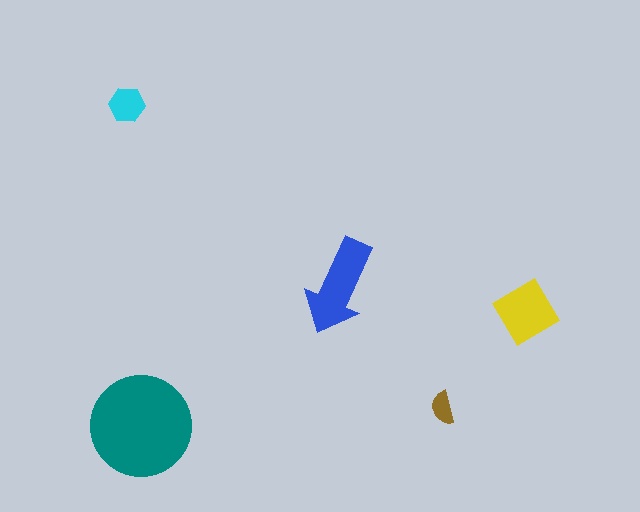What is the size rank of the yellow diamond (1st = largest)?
3rd.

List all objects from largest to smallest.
The teal circle, the blue arrow, the yellow diamond, the cyan hexagon, the brown semicircle.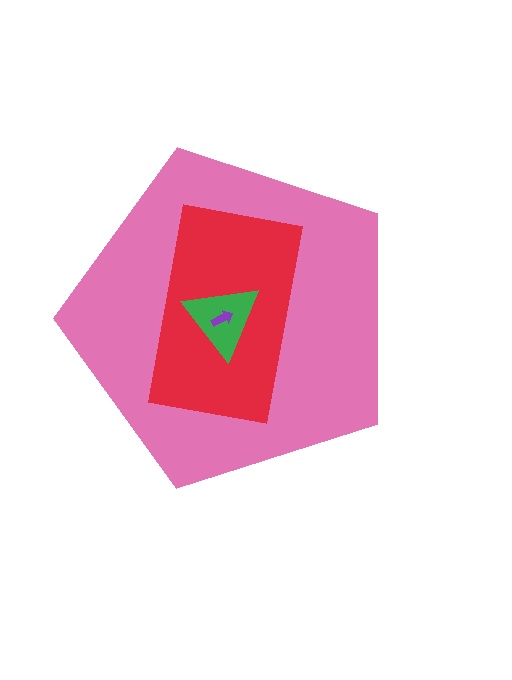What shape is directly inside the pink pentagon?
The red rectangle.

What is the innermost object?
The purple arrow.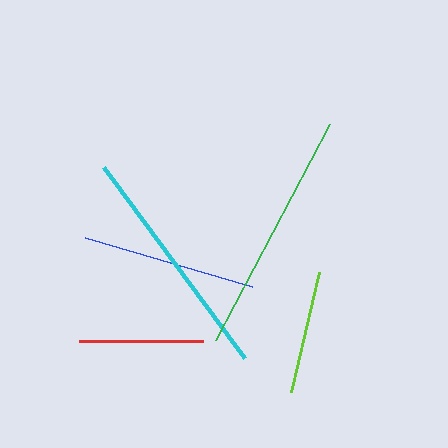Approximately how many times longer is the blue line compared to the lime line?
The blue line is approximately 1.4 times the length of the lime line.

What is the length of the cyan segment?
The cyan segment is approximately 238 pixels long.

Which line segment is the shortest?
The lime line is the shortest at approximately 124 pixels.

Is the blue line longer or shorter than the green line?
The green line is longer than the blue line.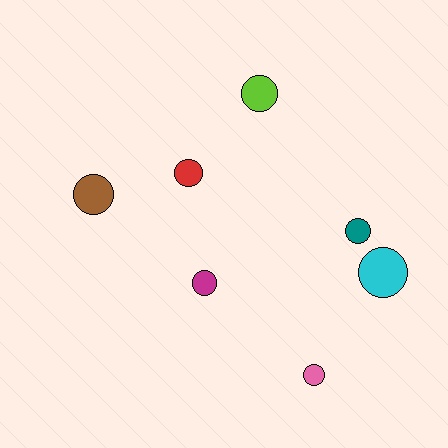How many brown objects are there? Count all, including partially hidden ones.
There is 1 brown object.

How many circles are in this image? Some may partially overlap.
There are 7 circles.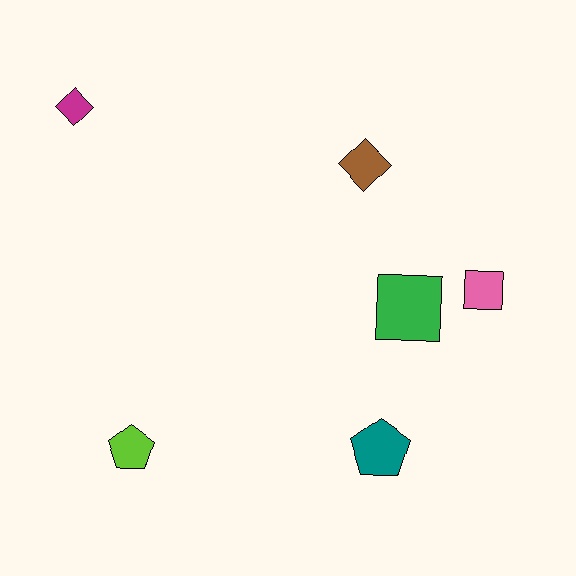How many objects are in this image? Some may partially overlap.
There are 6 objects.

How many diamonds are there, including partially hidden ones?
There are 2 diamonds.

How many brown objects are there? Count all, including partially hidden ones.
There is 1 brown object.